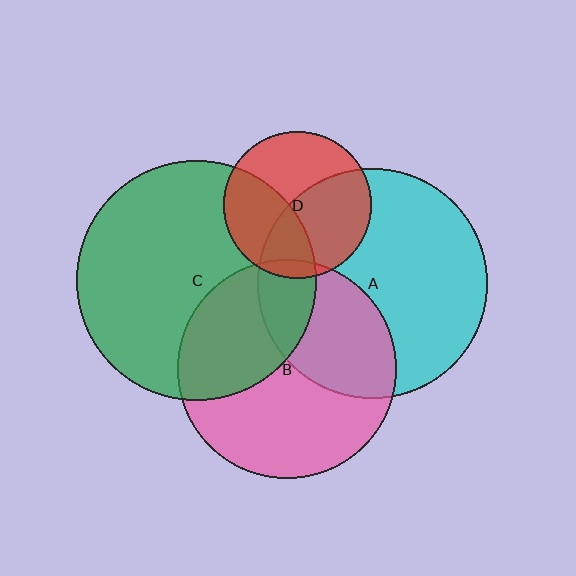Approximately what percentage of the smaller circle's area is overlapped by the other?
Approximately 35%.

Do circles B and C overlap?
Yes.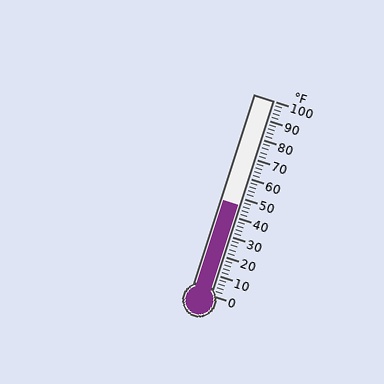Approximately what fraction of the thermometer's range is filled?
The thermometer is filled to approximately 45% of its range.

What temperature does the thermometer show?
The thermometer shows approximately 46°F.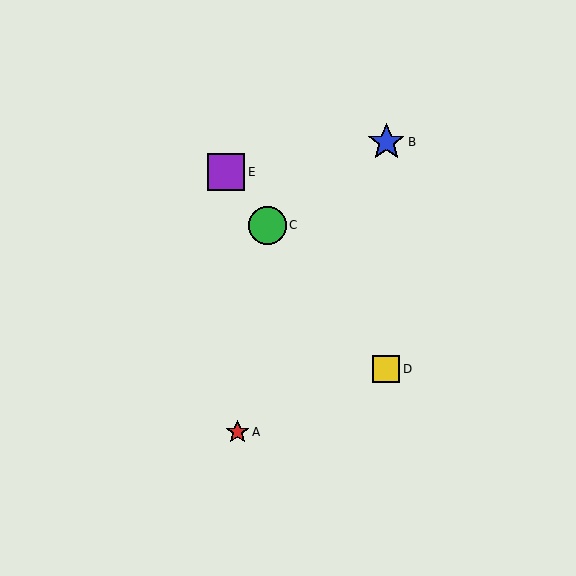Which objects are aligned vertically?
Objects B, D are aligned vertically.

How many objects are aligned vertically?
2 objects (B, D) are aligned vertically.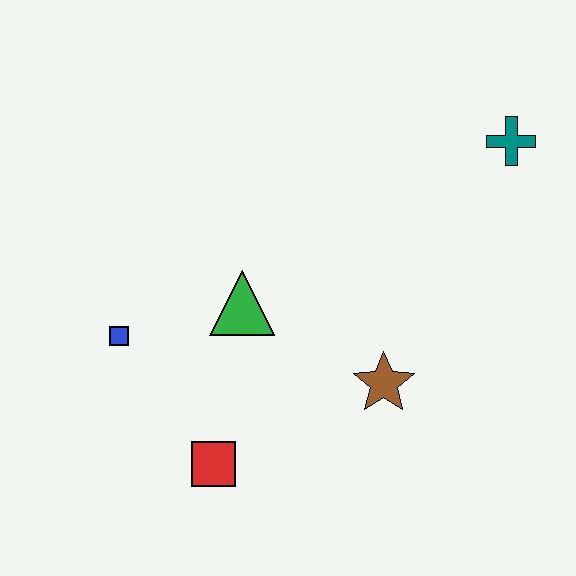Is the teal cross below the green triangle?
No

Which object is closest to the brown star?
The green triangle is closest to the brown star.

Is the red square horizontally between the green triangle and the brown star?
No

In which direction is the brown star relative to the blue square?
The brown star is to the right of the blue square.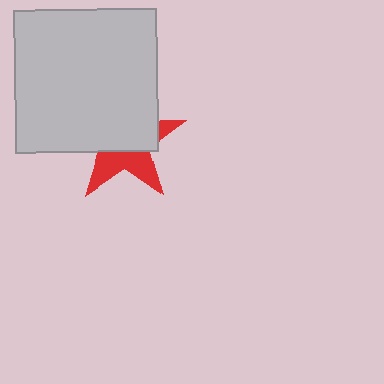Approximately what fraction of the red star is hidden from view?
Roughly 60% of the red star is hidden behind the light gray square.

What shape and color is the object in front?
The object in front is a light gray square.